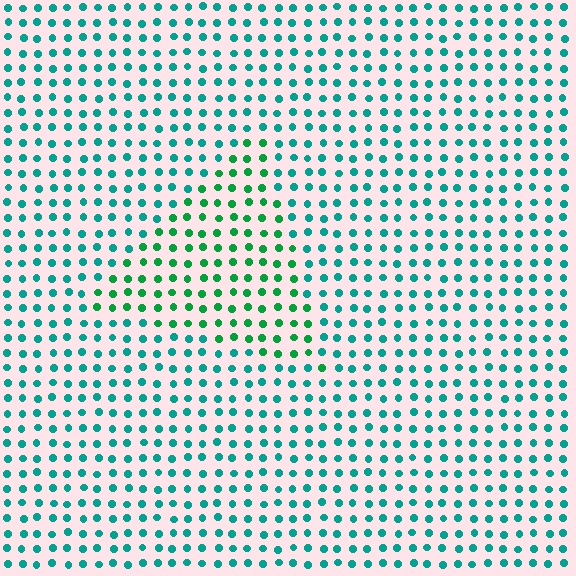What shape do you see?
I see a triangle.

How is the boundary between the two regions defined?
The boundary is defined purely by a slight shift in hue (about 31 degrees). Spacing, size, and orientation are identical on both sides.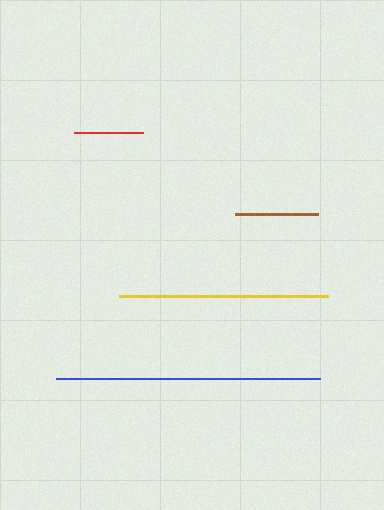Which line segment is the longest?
The blue line is the longest at approximately 264 pixels.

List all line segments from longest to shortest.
From longest to shortest: blue, yellow, brown, red.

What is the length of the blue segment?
The blue segment is approximately 264 pixels long.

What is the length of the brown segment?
The brown segment is approximately 83 pixels long.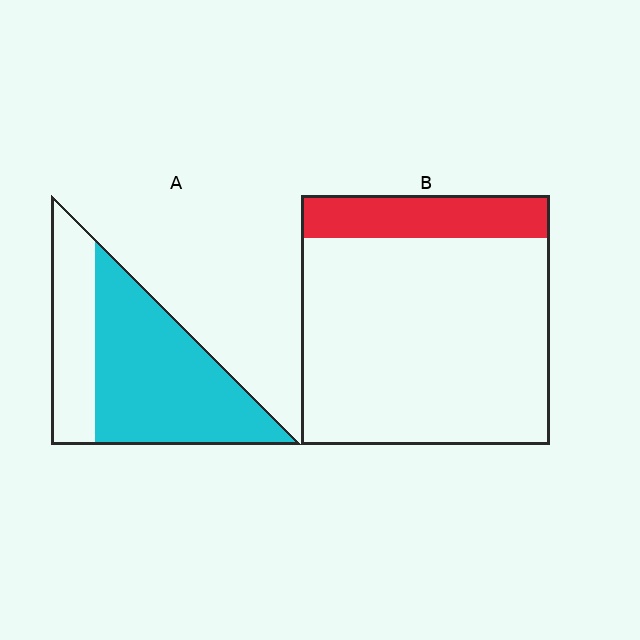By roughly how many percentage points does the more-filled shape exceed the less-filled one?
By roughly 50 percentage points (A over B).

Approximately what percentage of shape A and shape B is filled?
A is approximately 70% and B is approximately 15%.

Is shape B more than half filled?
No.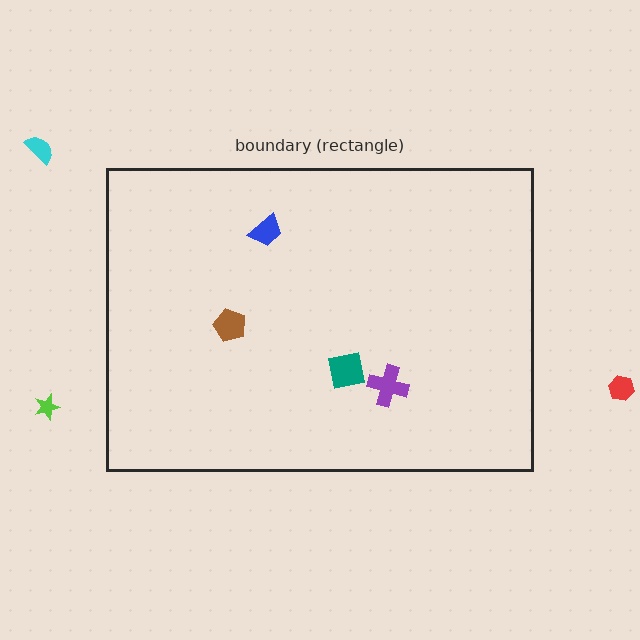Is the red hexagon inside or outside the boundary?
Outside.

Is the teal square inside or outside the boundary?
Inside.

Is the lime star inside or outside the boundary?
Outside.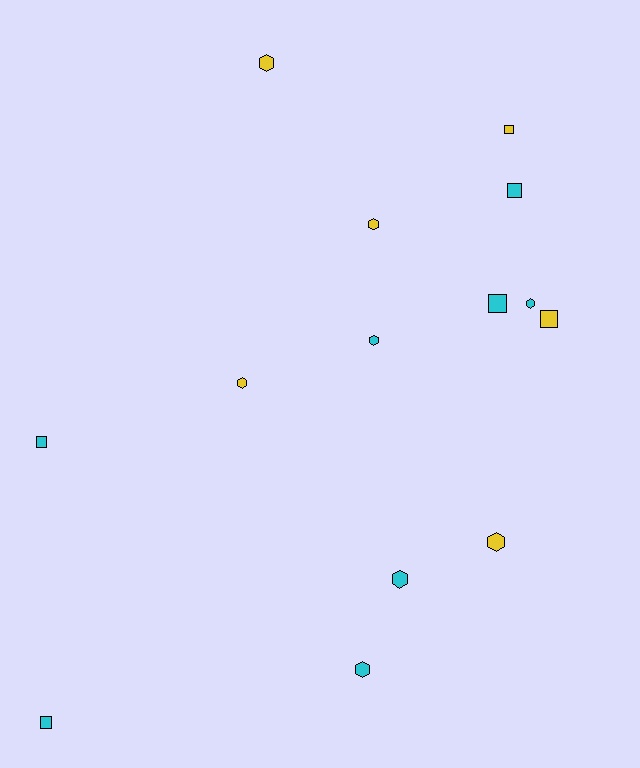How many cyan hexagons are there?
There are 4 cyan hexagons.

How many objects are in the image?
There are 14 objects.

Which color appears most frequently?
Cyan, with 8 objects.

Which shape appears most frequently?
Hexagon, with 8 objects.